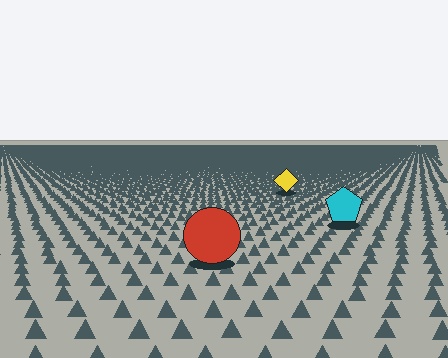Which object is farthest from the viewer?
The yellow diamond is farthest from the viewer. It appears smaller and the ground texture around it is denser.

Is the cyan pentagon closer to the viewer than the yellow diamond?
Yes. The cyan pentagon is closer — you can tell from the texture gradient: the ground texture is coarser near it.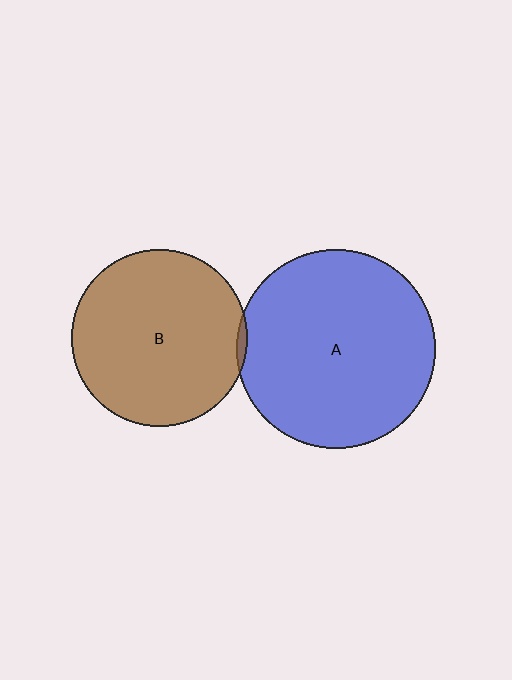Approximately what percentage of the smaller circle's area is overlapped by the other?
Approximately 5%.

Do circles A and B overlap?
Yes.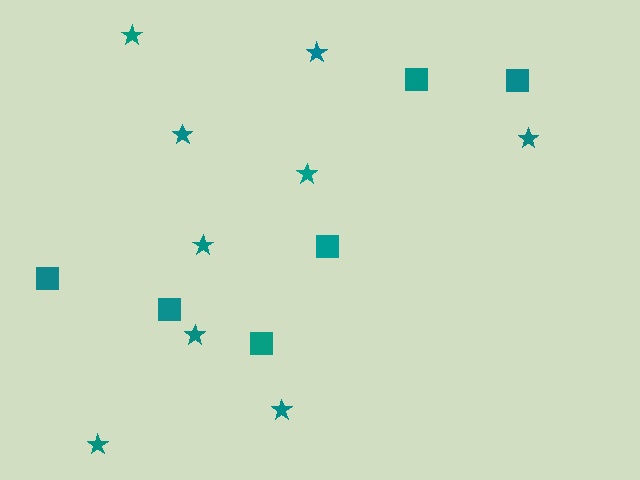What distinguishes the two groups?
There are 2 groups: one group of squares (6) and one group of stars (9).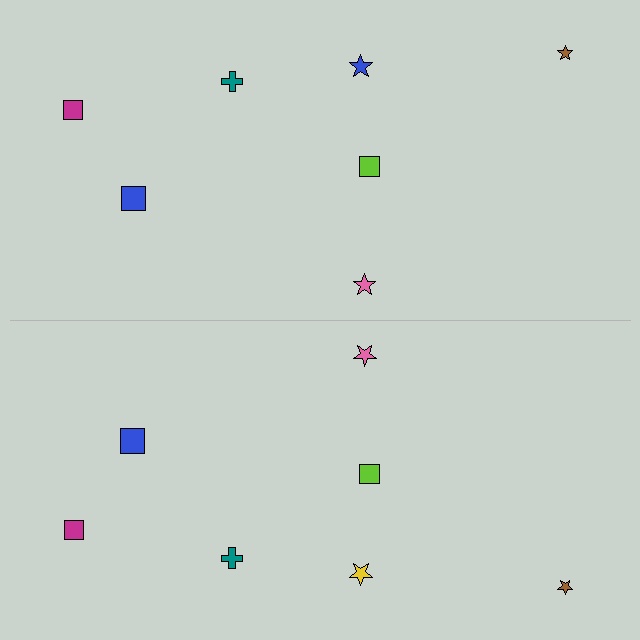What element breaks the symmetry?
The yellow star on the bottom side breaks the symmetry — its mirror counterpart is blue.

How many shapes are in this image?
There are 14 shapes in this image.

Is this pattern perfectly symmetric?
No, the pattern is not perfectly symmetric. The yellow star on the bottom side breaks the symmetry — its mirror counterpart is blue.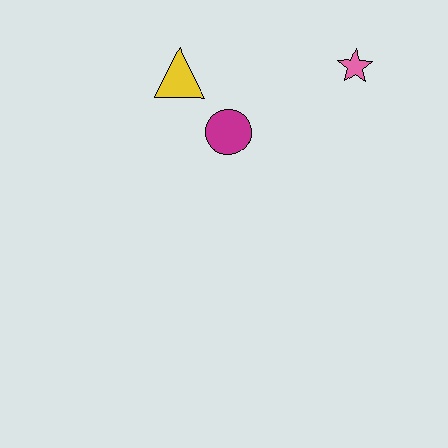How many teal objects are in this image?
There are no teal objects.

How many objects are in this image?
There are 3 objects.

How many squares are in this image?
There are no squares.